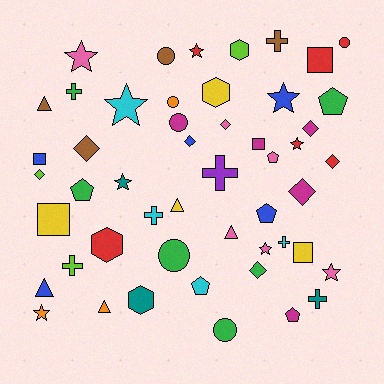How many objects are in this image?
There are 50 objects.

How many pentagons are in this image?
There are 6 pentagons.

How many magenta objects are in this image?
There are 5 magenta objects.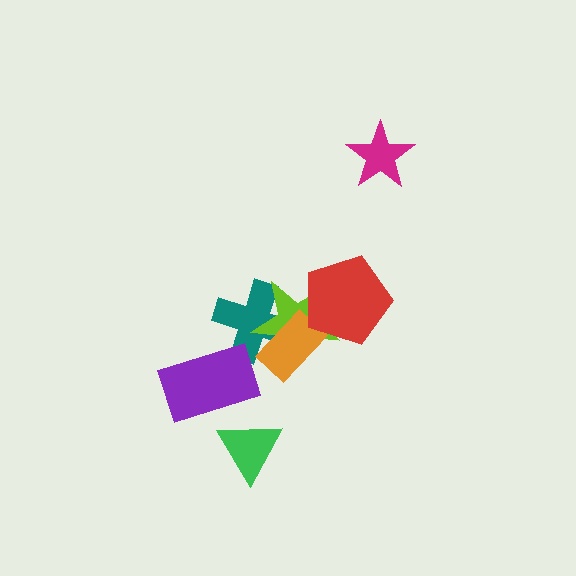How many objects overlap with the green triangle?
0 objects overlap with the green triangle.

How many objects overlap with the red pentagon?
1 object overlaps with the red pentagon.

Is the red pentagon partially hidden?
No, no other shape covers it.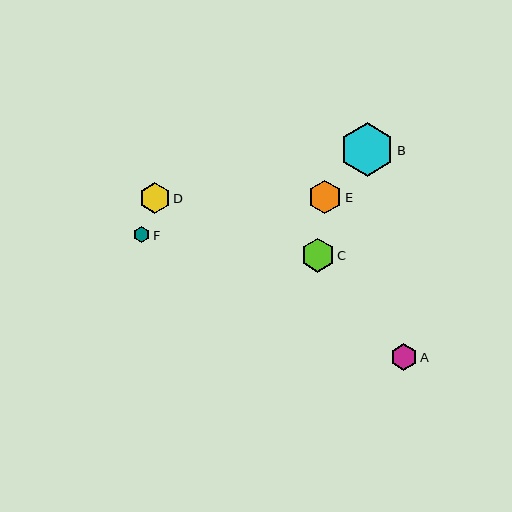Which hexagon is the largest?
Hexagon B is the largest with a size of approximately 54 pixels.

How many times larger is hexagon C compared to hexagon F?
Hexagon C is approximately 2.1 times the size of hexagon F.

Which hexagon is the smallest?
Hexagon F is the smallest with a size of approximately 16 pixels.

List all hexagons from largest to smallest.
From largest to smallest: B, C, E, D, A, F.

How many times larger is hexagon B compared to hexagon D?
Hexagon B is approximately 1.8 times the size of hexagon D.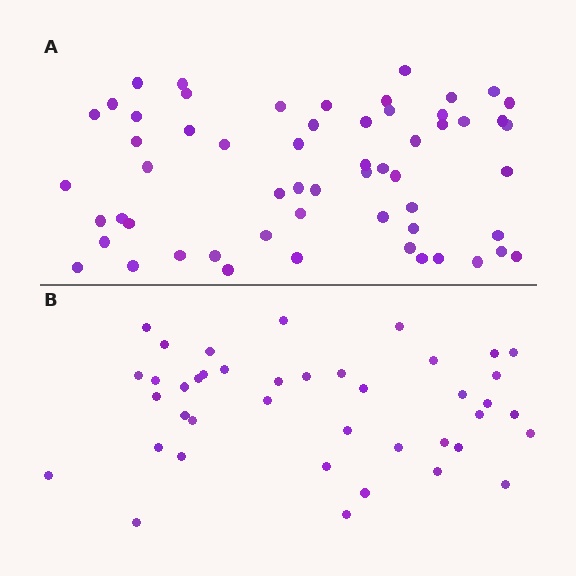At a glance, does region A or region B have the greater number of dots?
Region A (the top region) has more dots.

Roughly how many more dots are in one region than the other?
Region A has approximately 15 more dots than region B.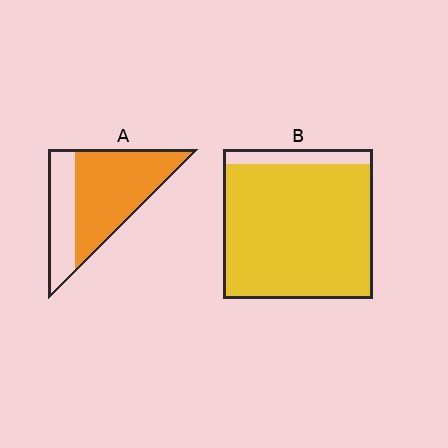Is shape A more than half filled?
Yes.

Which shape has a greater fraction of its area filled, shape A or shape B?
Shape B.